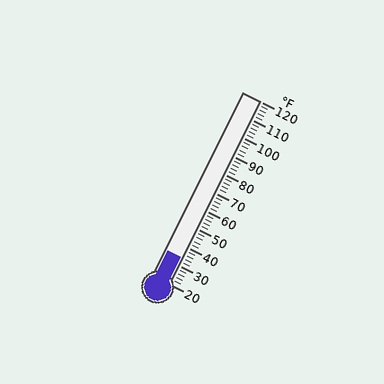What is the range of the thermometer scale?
The thermometer scale ranges from 20°F to 120°F.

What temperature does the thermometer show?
The thermometer shows approximately 34°F.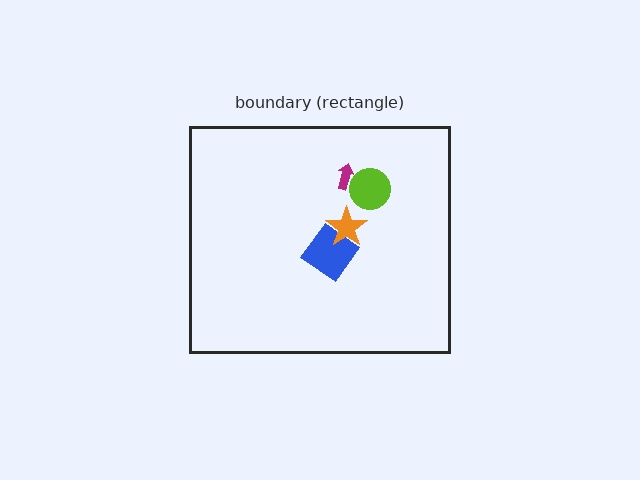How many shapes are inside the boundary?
4 inside, 0 outside.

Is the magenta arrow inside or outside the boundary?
Inside.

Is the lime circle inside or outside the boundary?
Inside.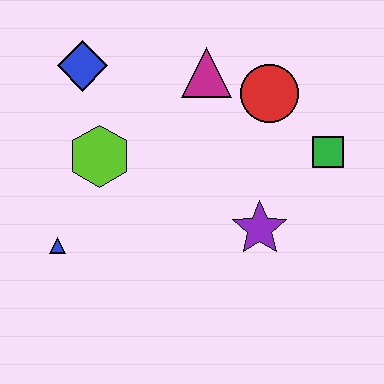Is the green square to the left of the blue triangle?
No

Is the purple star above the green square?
No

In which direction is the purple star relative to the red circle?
The purple star is below the red circle.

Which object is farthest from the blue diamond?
The green square is farthest from the blue diamond.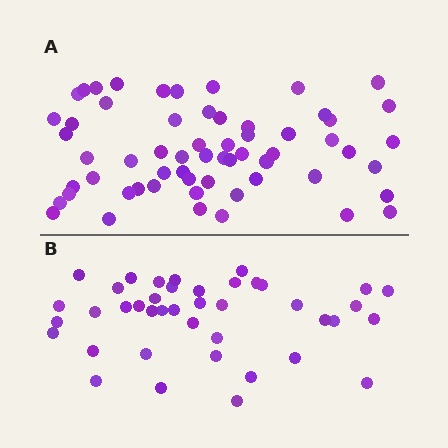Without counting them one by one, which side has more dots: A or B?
Region A (the top region) has more dots.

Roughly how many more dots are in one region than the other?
Region A has approximately 20 more dots than region B.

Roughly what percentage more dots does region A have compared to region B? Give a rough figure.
About 45% more.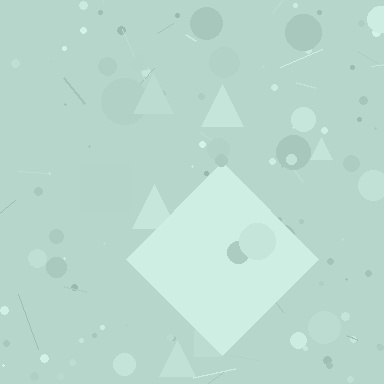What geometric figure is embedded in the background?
A diamond is embedded in the background.